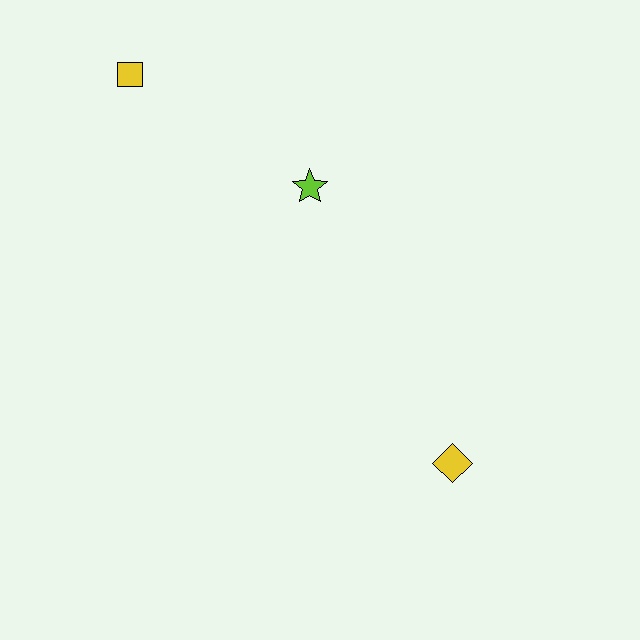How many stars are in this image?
There is 1 star.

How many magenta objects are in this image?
There are no magenta objects.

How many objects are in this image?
There are 3 objects.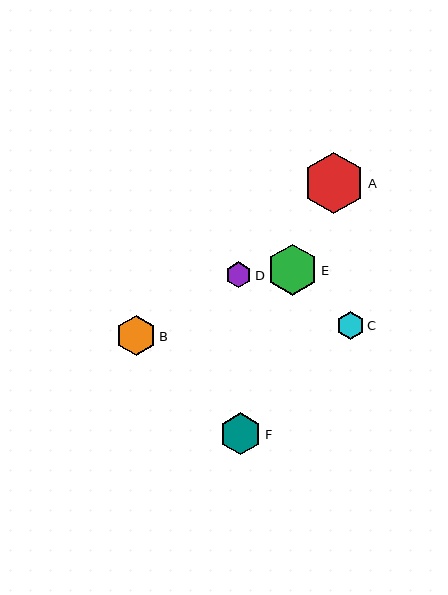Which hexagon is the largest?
Hexagon A is the largest with a size of approximately 62 pixels.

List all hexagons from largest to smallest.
From largest to smallest: A, E, F, B, C, D.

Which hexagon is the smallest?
Hexagon D is the smallest with a size of approximately 26 pixels.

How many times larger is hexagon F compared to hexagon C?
Hexagon F is approximately 1.5 times the size of hexagon C.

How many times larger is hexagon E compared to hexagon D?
Hexagon E is approximately 2.0 times the size of hexagon D.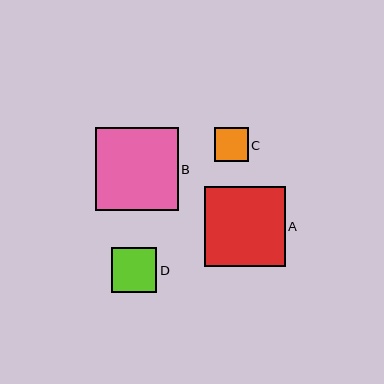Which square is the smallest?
Square C is the smallest with a size of approximately 34 pixels.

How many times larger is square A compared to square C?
Square A is approximately 2.4 times the size of square C.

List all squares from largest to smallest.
From largest to smallest: B, A, D, C.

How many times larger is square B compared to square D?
Square B is approximately 1.8 times the size of square D.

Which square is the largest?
Square B is the largest with a size of approximately 83 pixels.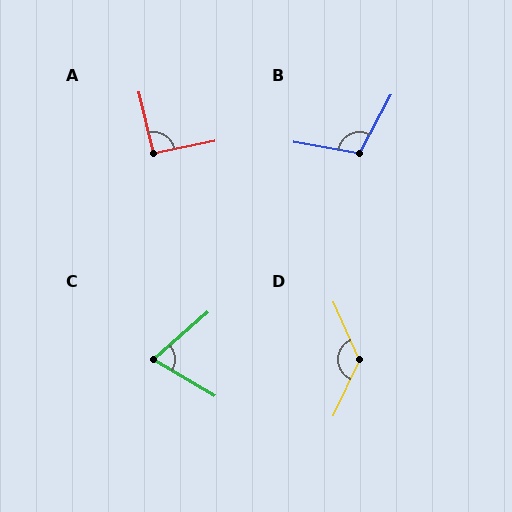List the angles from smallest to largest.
C (72°), A (92°), B (108°), D (132°).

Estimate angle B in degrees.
Approximately 108 degrees.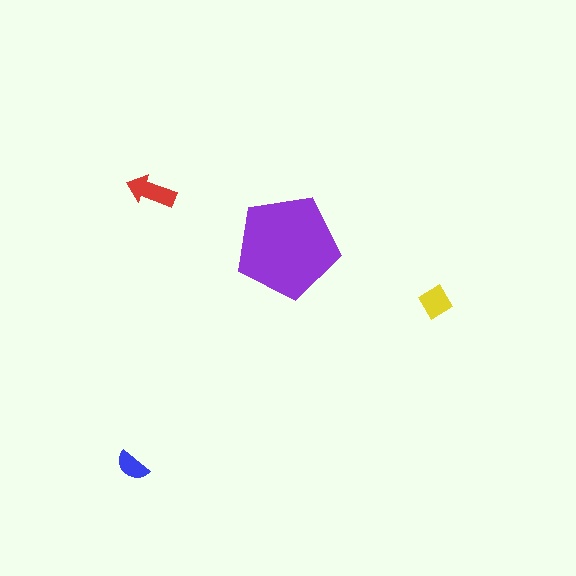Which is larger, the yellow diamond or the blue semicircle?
The yellow diamond.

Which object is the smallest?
The blue semicircle.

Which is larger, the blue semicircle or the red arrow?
The red arrow.